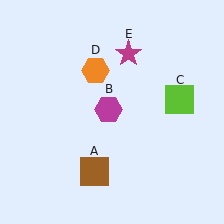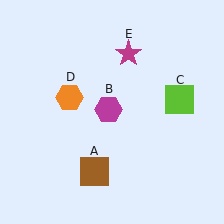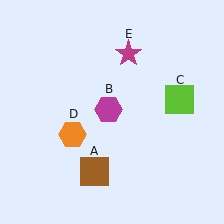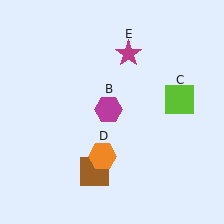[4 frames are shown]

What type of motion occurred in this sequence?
The orange hexagon (object D) rotated counterclockwise around the center of the scene.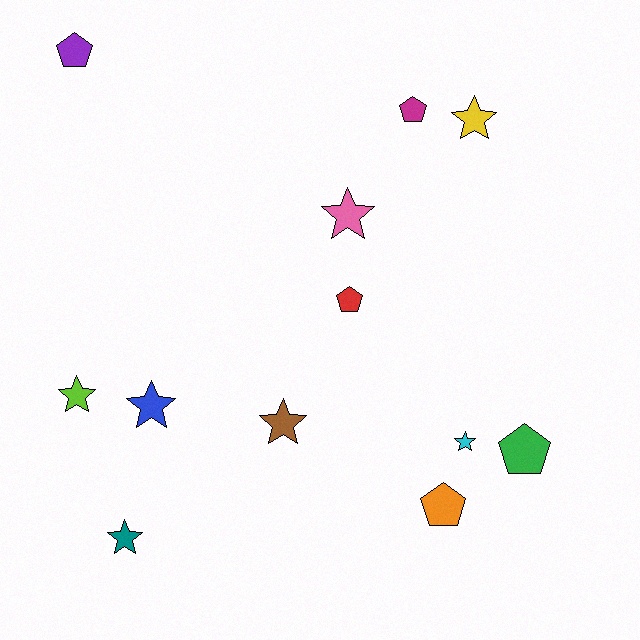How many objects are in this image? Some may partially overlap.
There are 12 objects.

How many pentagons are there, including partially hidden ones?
There are 5 pentagons.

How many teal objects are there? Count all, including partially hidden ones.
There is 1 teal object.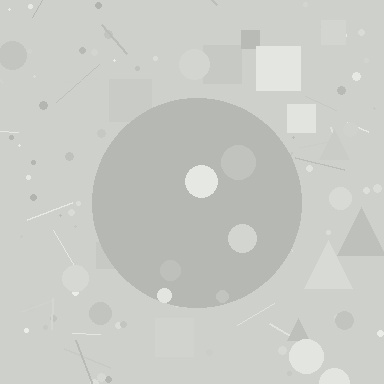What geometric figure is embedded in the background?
A circle is embedded in the background.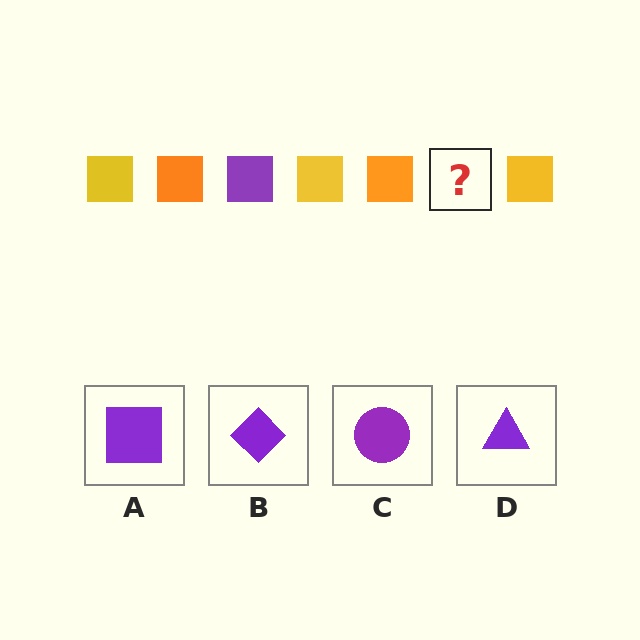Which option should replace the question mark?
Option A.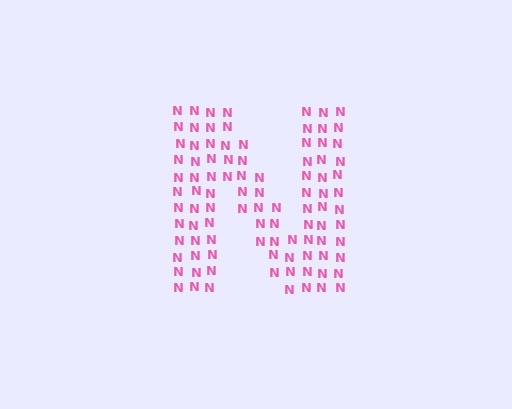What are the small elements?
The small elements are letter N's.